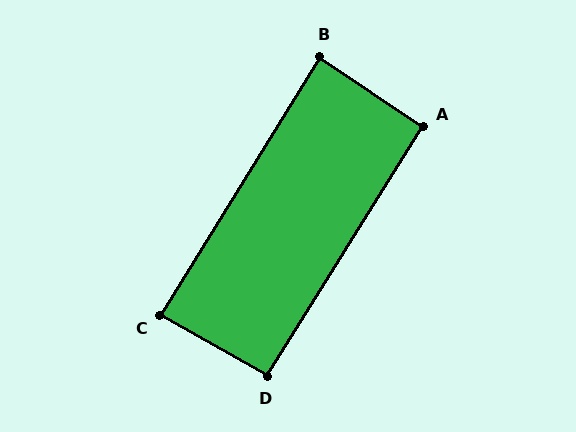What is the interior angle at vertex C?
Approximately 88 degrees (approximately right).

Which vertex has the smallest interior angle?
B, at approximately 88 degrees.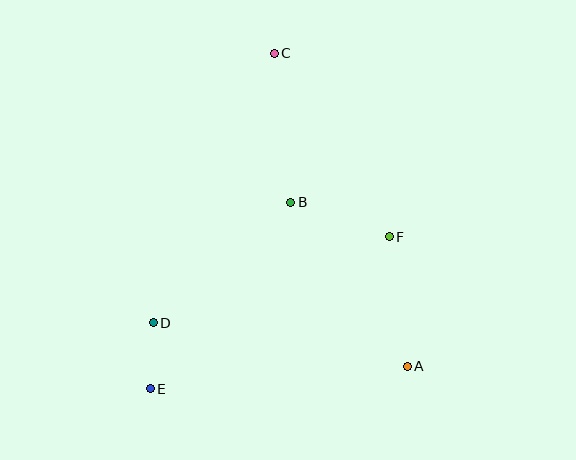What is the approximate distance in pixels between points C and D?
The distance between C and D is approximately 295 pixels.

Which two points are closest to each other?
Points D and E are closest to each other.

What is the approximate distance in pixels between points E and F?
The distance between E and F is approximately 283 pixels.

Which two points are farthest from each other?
Points C and E are farthest from each other.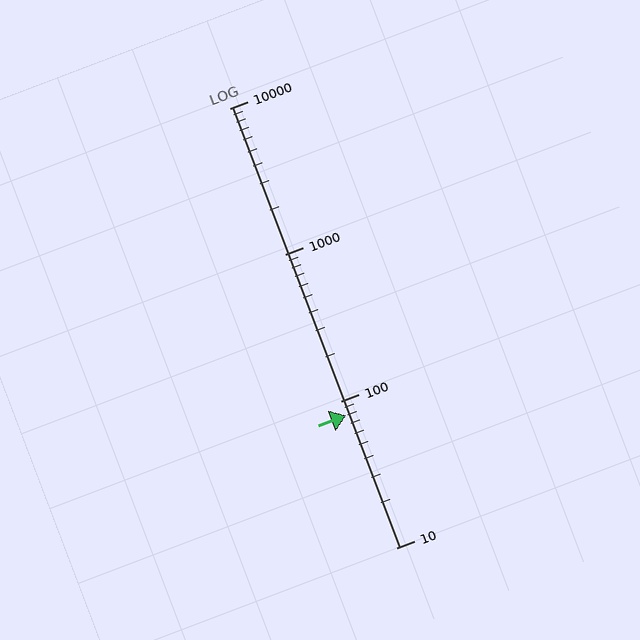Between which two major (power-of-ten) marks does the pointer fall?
The pointer is between 10 and 100.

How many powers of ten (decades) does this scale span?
The scale spans 3 decades, from 10 to 10000.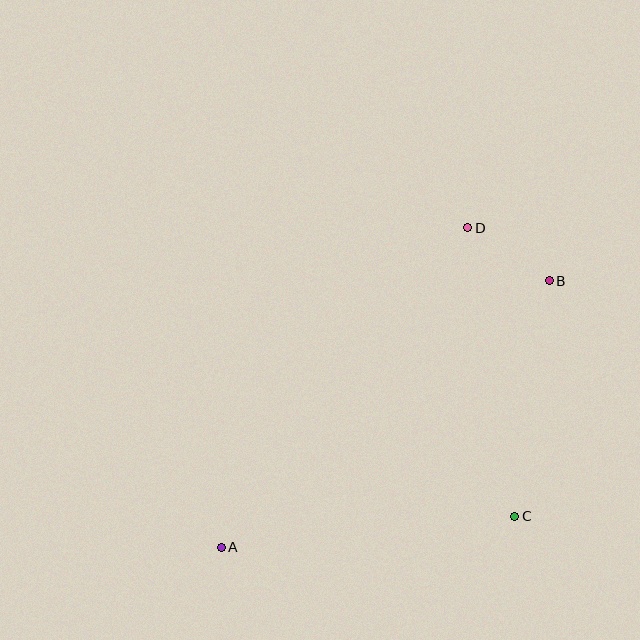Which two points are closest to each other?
Points B and D are closest to each other.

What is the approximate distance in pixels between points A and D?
The distance between A and D is approximately 403 pixels.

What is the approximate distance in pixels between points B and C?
The distance between B and C is approximately 238 pixels.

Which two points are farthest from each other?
Points A and B are farthest from each other.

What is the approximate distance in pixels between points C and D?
The distance between C and D is approximately 292 pixels.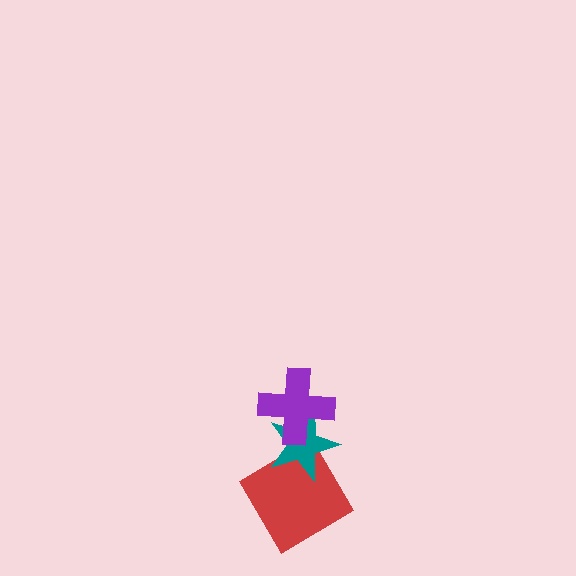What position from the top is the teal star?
The teal star is 2nd from the top.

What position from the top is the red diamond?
The red diamond is 3rd from the top.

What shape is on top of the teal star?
The purple cross is on top of the teal star.